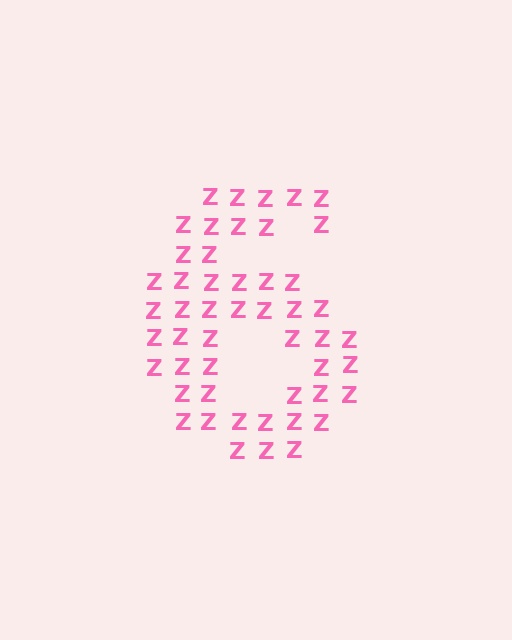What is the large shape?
The large shape is the digit 6.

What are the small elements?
The small elements are letter Z's.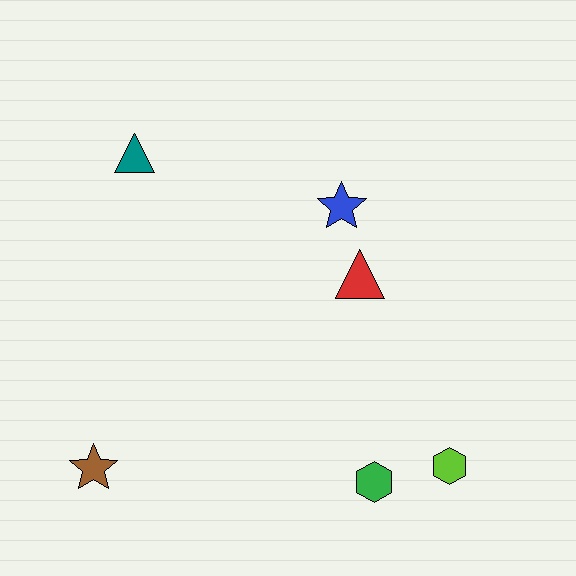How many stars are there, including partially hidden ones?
There are 2 stars.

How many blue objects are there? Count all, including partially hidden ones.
There is 1 blue object.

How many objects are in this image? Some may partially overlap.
There are 6 objects.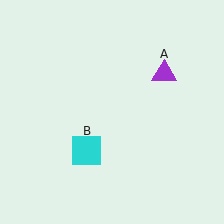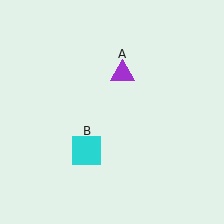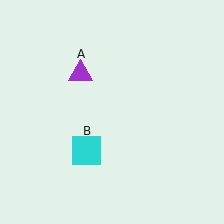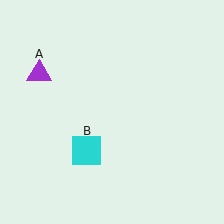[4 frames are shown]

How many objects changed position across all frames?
1 object changed position: purple triangle (object A).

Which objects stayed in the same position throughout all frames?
Cyan square (object B) remained stationary.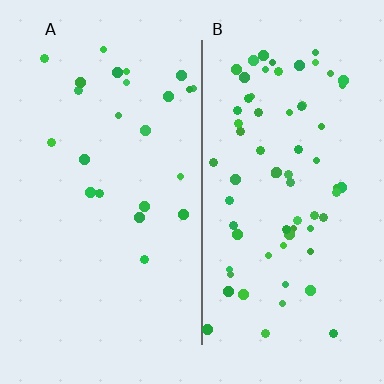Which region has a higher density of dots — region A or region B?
B (the right).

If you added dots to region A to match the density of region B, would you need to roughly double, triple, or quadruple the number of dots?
Approximately triple.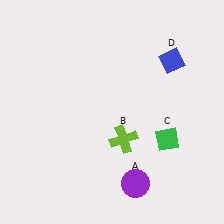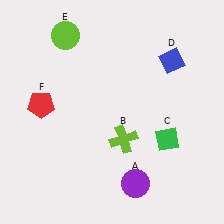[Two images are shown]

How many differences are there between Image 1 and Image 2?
There are 2 differences between the two images.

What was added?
A lime circle (E), a red pentagon (F) were added in Image 2.